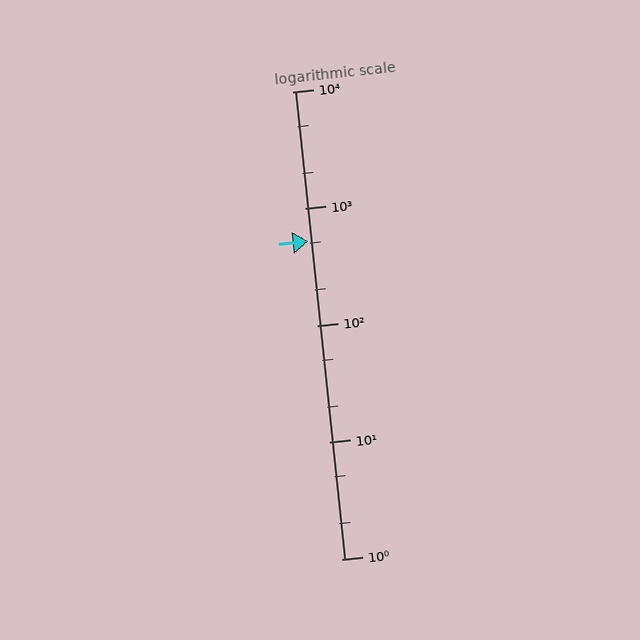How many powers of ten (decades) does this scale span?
The scale spans 4 decades, from 1 to 10000.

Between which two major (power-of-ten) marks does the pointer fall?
The pointer is between 100 and 1000.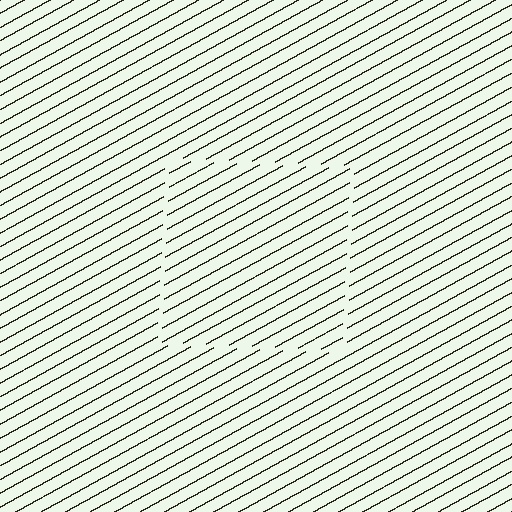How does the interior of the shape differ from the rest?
The interior of the shape contains the same grating, shifted by half a period — the contour is defined by the phase discontinuity where line-ends from the inner and outer gratings abut.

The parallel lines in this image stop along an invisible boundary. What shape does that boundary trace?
An illusory square. The interior of the shape contains the same grating, shifted by half a period — the contour is defined by the phase discontinuity where line-ends from the inner and outer gratings abut.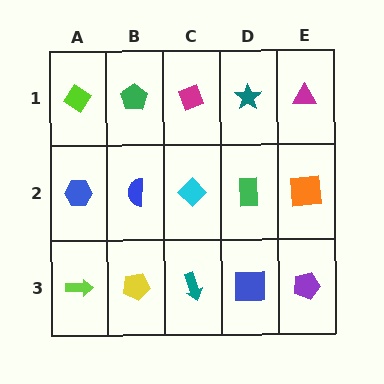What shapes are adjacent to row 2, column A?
A lime diamond (row 1, column A), a lime arrow (row 3, column A), a blue semicircle (row 2, column B).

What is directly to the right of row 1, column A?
A green pentagon.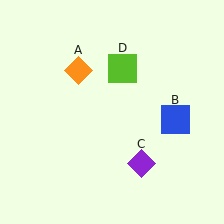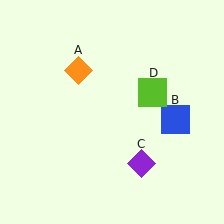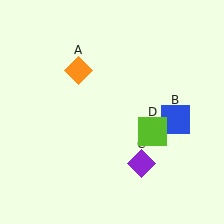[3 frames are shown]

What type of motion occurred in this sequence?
The lime square (object D) rotated clockwise around the center of the scene.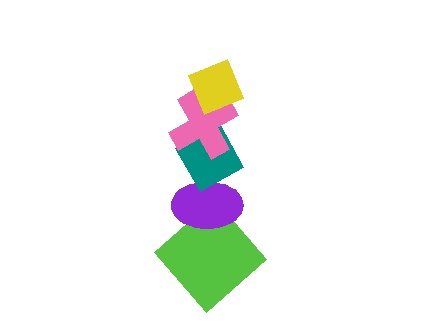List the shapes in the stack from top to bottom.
From top to bottom: the yellow diamond, the pink cross, the teal diamond, the purple ellipse, the lime diamond.